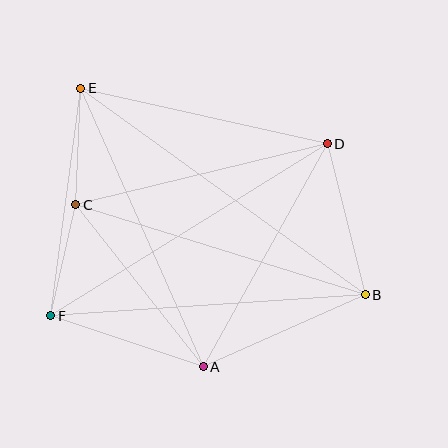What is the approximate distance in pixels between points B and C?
The distance between B and C is approximately 303 pixels.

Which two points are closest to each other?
Points C and F are closest to each other.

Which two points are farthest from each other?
Points B and E are farthest from each other.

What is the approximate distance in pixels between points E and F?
The distance between E and F is approximately 229 pixels.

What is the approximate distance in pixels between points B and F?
The distance between B and F is approximately 315 pixels.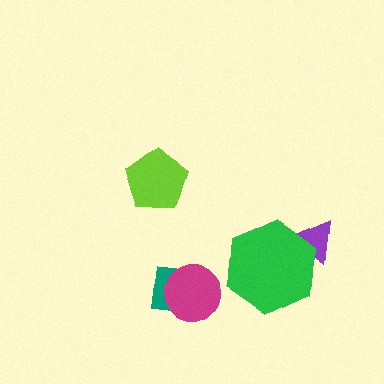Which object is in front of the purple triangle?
The green hexagon is in front of the purple triangle.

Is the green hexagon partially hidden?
No, no other shape covers it.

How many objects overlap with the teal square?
1 object overlaps with the teal square.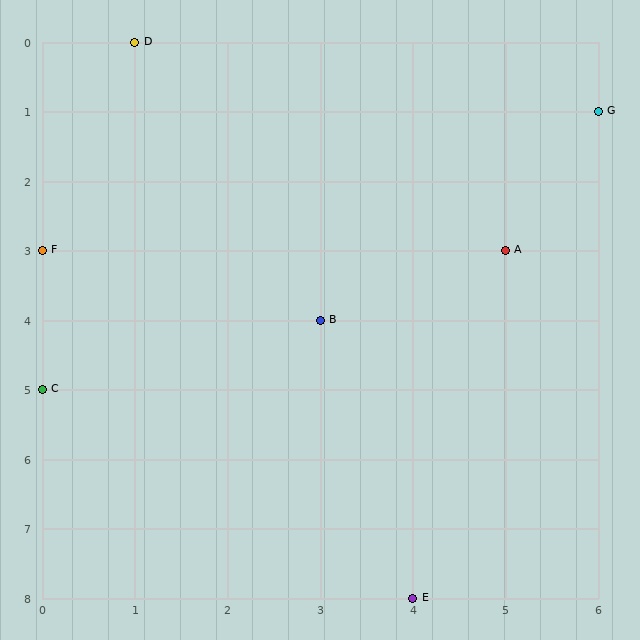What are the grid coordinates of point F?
Point F is at grid coordinates (0, 3).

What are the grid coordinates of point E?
Point E is at grid coordinates (4, 8).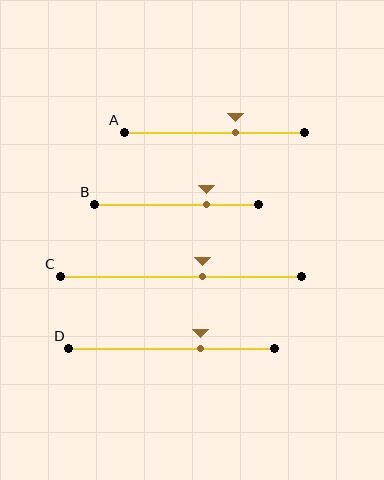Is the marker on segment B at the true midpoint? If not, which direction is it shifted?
No, the marker on segment B is shifted to the right by about 18% of the segment length.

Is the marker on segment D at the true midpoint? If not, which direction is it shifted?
No, the marker on segment D is shifted to the right by about 14% of the segment length.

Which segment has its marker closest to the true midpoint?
Segment C has its marker closest to the true midpoint.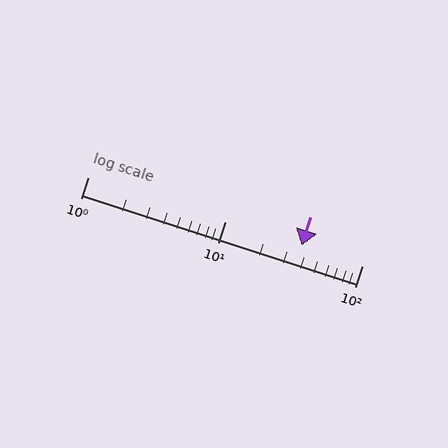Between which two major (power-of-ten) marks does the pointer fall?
The pointer is between 10 and 100.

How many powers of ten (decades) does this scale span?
The scale spans 2 decades, from 1 to 100.